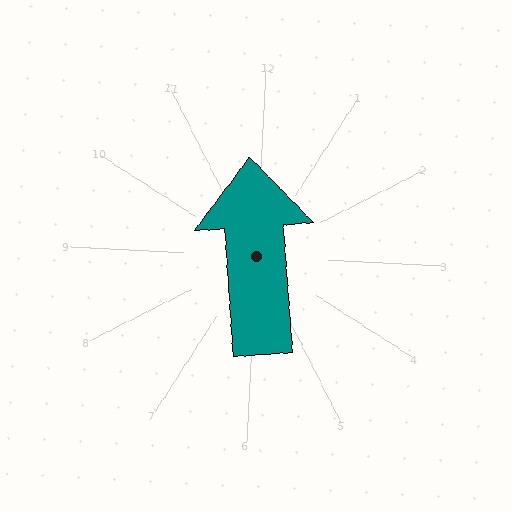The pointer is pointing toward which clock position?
Roughly 12 o'clock.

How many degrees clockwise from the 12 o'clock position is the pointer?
Approximately 353 degrees.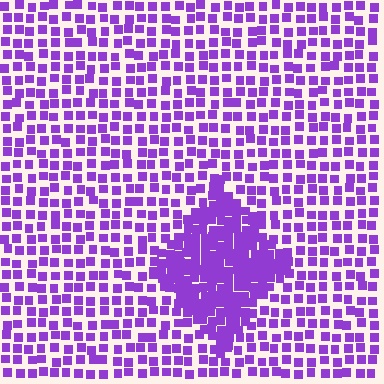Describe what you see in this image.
The image contains small purple elements arranged at two different densities. A diamond-shaped region is visible where the elements are more densely packed than the surrounding area.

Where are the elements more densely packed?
The elements are more densely packed inside the diamond boundary.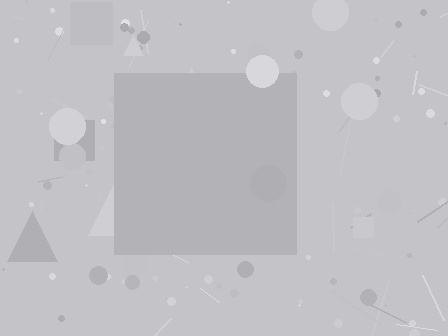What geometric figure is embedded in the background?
A square is embedded in the background.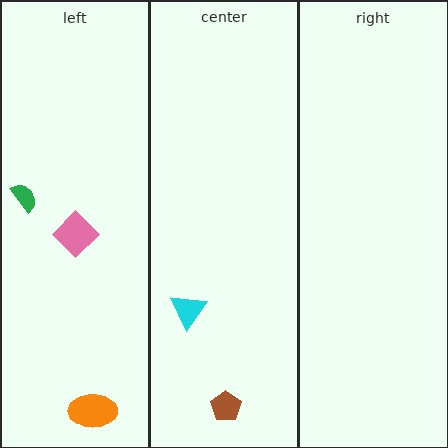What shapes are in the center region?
The brown pentagon, the cyan triangle.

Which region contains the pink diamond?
The left region.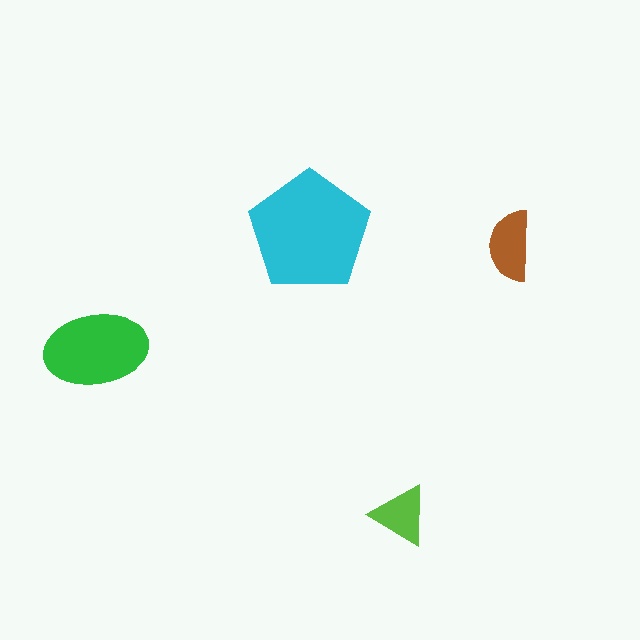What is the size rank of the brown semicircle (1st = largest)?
3rd.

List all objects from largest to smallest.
The cyan pentagon, the green ellipse, the brown semicircle, the lime triangle.